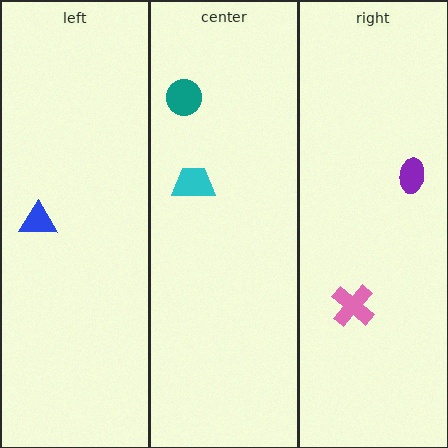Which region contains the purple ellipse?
The right region.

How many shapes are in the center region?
2.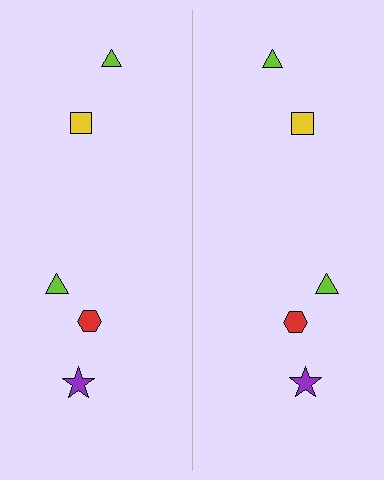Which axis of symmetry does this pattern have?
The pattern has a vertical axis of symmetry running through the center of the image.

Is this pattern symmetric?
Yes, this pattern has bilateral (reflection) symmetry.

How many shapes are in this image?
There are 10 shapes in this image.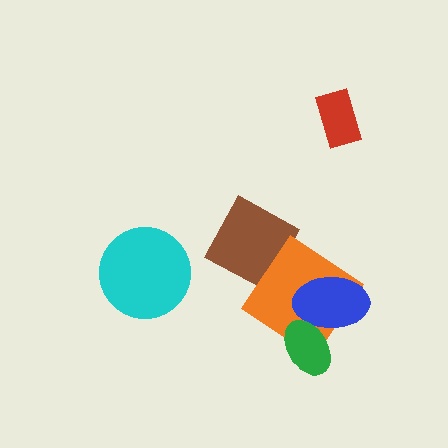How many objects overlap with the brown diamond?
1 object overlaps with the brown diamond.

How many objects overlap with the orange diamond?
3 objects overlap with the orange diamond.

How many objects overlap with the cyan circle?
0 objects overlap with the cyan circle.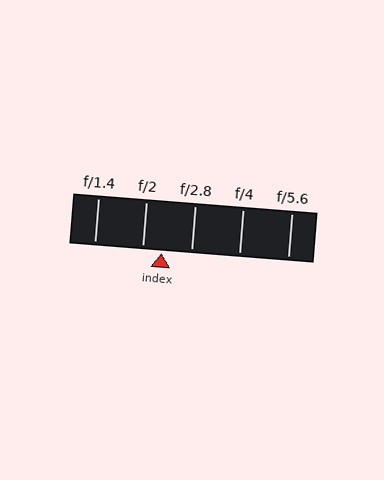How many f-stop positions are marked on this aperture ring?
There are 5 f-stop positions marked.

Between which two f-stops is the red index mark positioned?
The index mark is between f/2 and f/2.8.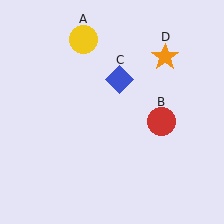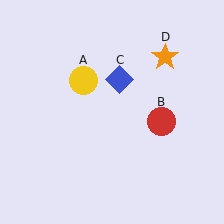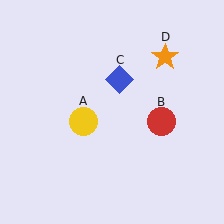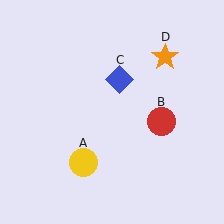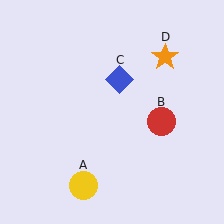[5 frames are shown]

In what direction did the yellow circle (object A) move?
The yellow circle (object A) moved down.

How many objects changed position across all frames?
1 object changed position: yellow circle (object A).